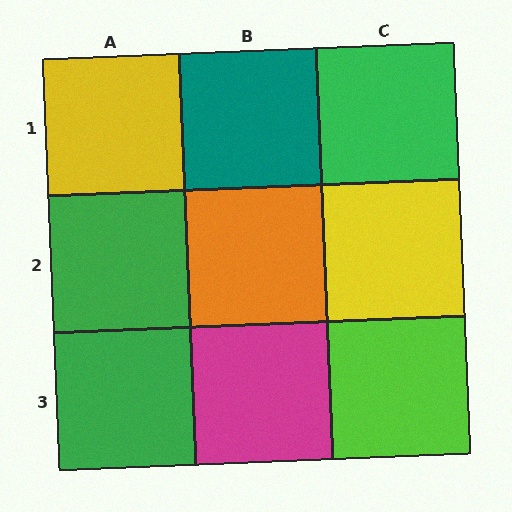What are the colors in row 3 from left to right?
Green, magenta, lime.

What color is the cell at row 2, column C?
Yellow.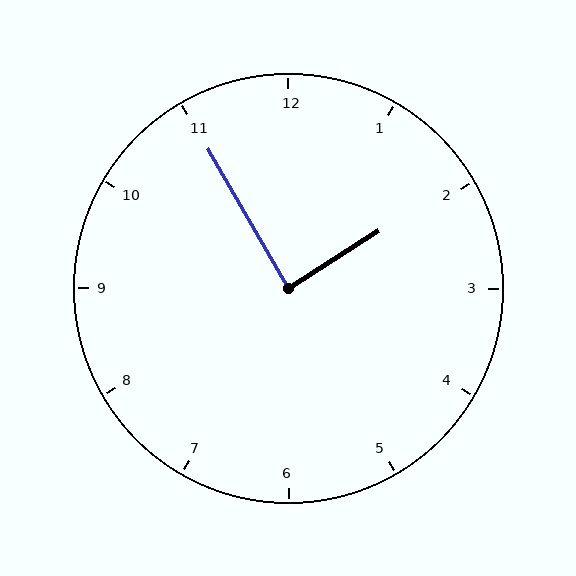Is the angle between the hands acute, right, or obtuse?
It is right.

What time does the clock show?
1:55.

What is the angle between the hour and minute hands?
Approximately 88 degrees.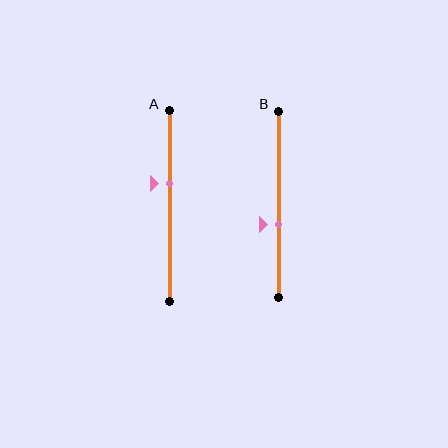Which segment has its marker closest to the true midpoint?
Segment B has its marker closest to the true midpoint.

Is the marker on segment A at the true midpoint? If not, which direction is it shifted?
No, the marker on segment A is shifted upward by about 12% of the segment length.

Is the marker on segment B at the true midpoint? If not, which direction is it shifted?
No, the marker on segment B is shifted downward by about 11% of the segment length.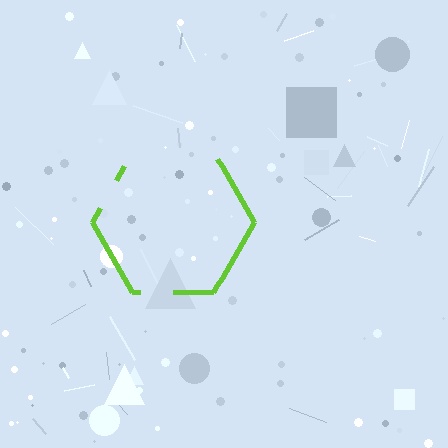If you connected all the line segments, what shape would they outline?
They would outline a hexagon.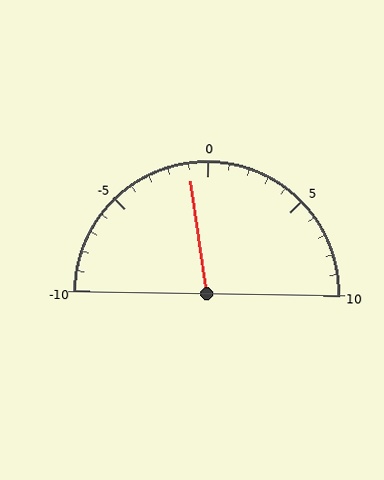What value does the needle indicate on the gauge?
The needle indicates approximately -1.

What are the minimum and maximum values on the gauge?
The gauge ranges from -10 to 10.